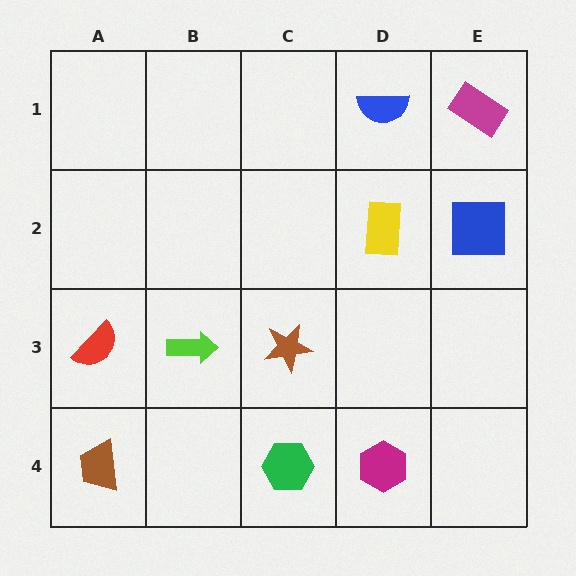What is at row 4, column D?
A magenta hexagon.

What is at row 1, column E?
A magenta rectangle.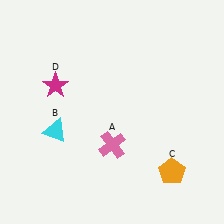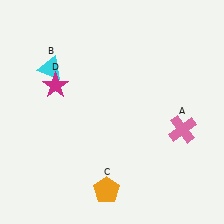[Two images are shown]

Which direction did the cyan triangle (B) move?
The cyan triangle (B) moved up.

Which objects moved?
The objects that moved are: the pink cross (A), the cyan triangle (B), the orange pentagon (C).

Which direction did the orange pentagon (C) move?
The orange pentagon (C) moved left.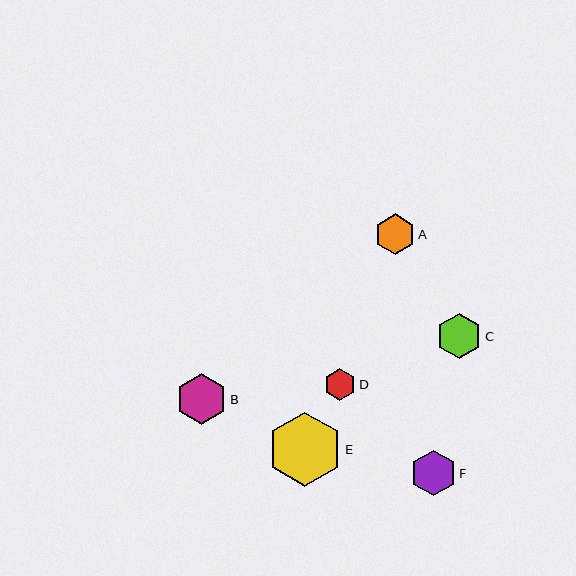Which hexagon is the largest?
Hexagon E is the largest with a size of approximately 74 pixels.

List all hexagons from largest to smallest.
From largest to smallest: E, B, F, C, A, D.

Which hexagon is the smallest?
Hexagon D is the smallest with a size of approximately 32 pixels.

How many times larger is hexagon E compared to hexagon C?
Hexagon E is approximately 1.6 times the size of hexagon C.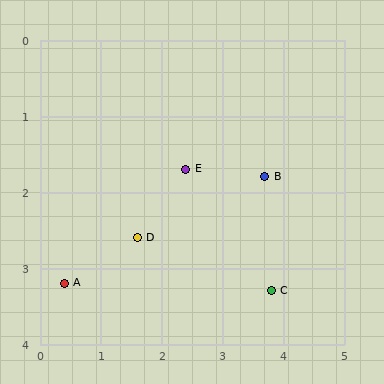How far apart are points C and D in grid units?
Points C and D are about 2.3 grid units apart.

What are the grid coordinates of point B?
Point B is at approximately (3.7, 1.8).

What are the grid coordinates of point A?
Point A is at approximately (0.4, 3.2).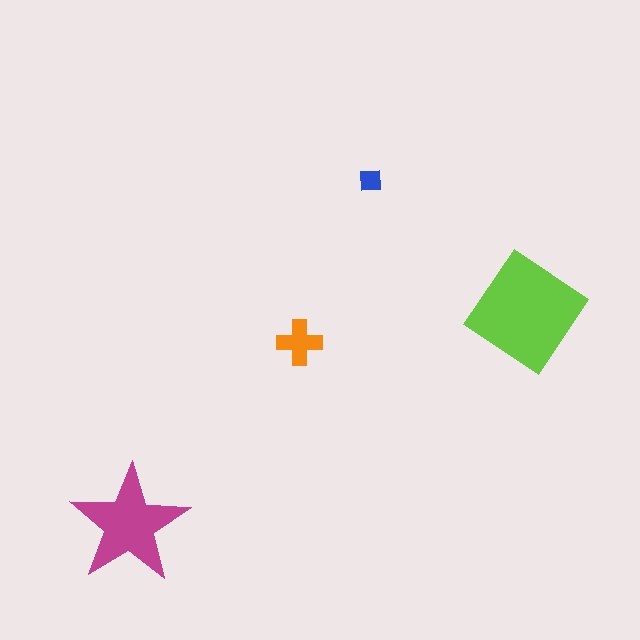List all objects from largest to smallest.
The lime diamond, the magenta star, the orange cross, the blue square.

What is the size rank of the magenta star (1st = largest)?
2nd.